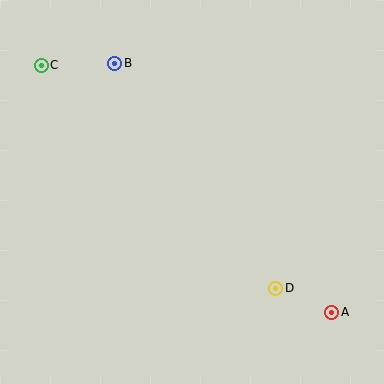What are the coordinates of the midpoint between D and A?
The midpoint between D and A is at (304, 300).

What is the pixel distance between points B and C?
The distance between B and C is 73 pixels.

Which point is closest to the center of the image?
Point D at (276, 288) is closest to the center.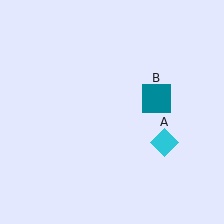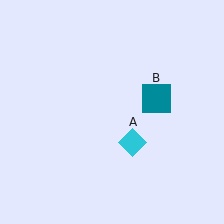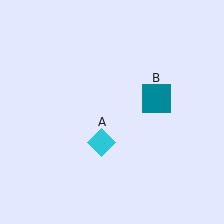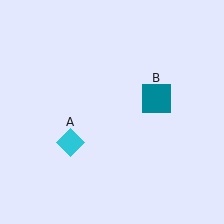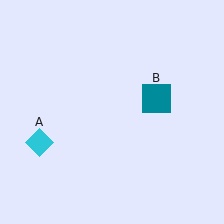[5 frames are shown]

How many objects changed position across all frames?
1 object changed position: cyan diamond (object A).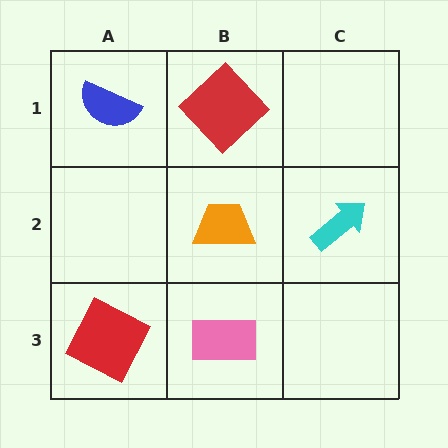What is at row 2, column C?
A cyan arrow.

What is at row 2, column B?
An orange trapezoid.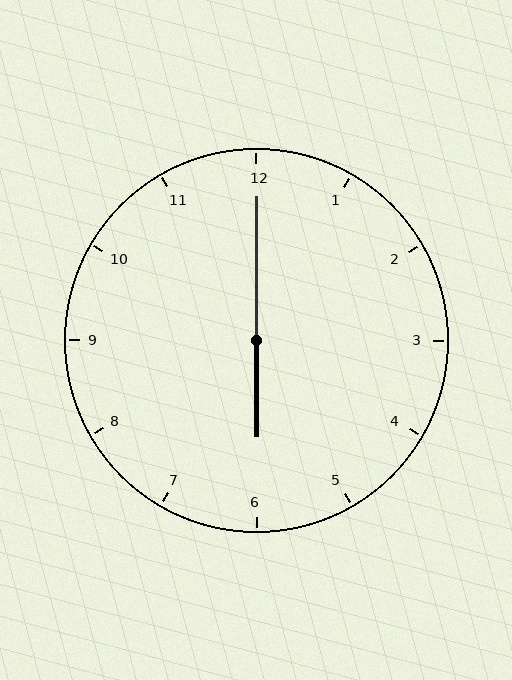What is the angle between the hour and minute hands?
Approximately 180 degrees.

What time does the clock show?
6:00.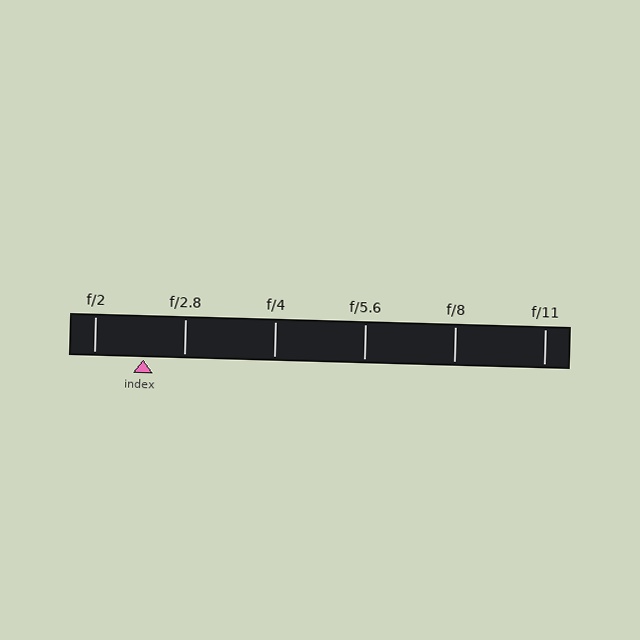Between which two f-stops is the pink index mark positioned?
The index mark is between f/2 and f/2.8.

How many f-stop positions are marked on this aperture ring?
There are 6 f-stop positions marked.